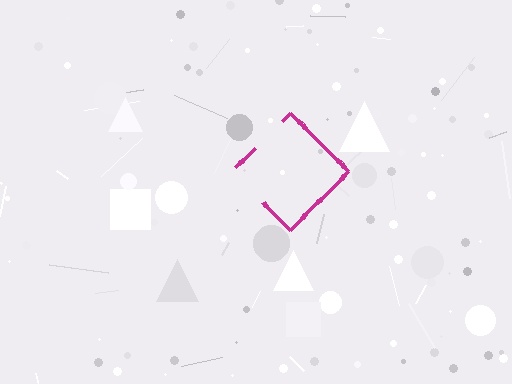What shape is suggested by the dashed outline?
The dashed outline suggests a diamond.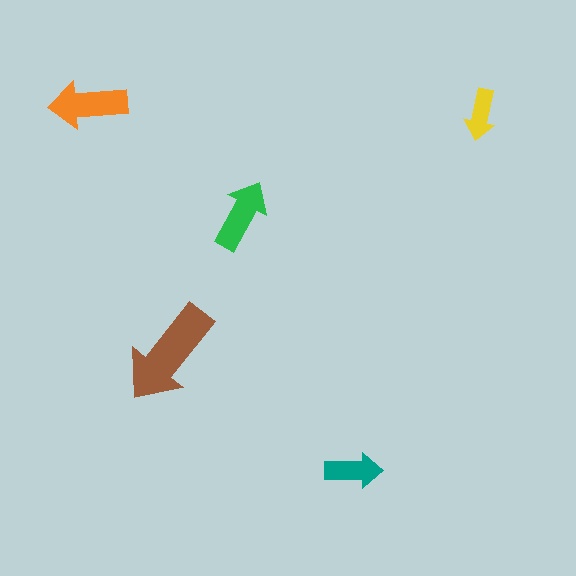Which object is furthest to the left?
The orange arrow is leftmost.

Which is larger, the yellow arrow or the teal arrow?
The teal one.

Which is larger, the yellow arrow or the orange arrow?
The orange one.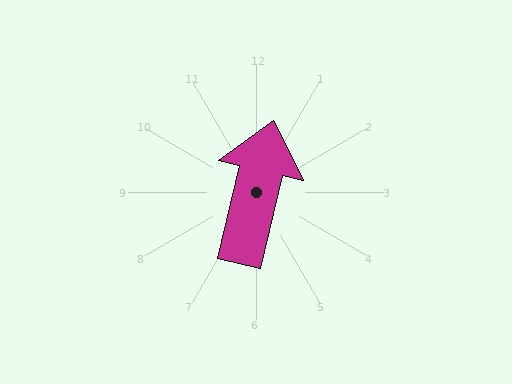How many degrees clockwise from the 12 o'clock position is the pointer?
Approximately 14 degrees.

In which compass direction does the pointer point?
North.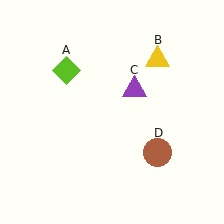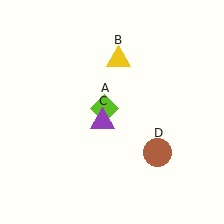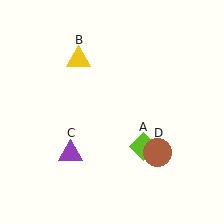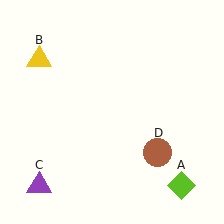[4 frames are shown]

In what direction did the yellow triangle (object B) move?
The yellow triangle (object B) moved left.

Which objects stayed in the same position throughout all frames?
Brown circle (object D) remained stationary.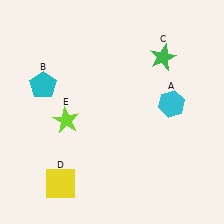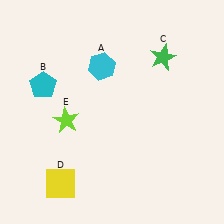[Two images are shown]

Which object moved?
The cyan hexagon (A) moved left.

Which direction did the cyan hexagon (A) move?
The cyan hexagon (A) moved left.